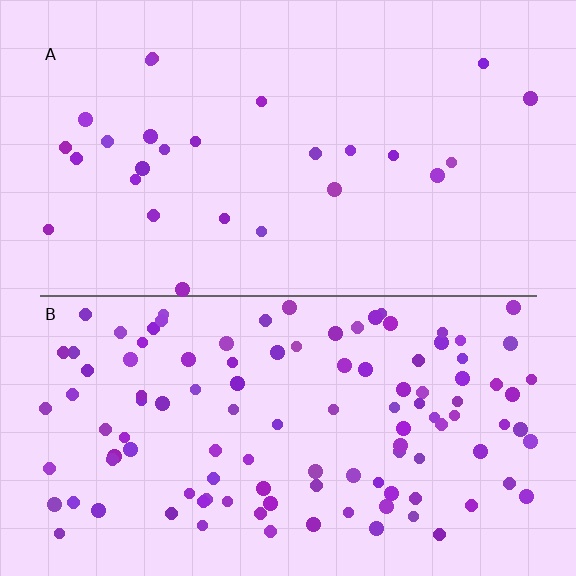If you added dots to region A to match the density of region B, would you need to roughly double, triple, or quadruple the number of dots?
Approximately quadruple.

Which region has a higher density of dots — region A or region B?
B (the bottom).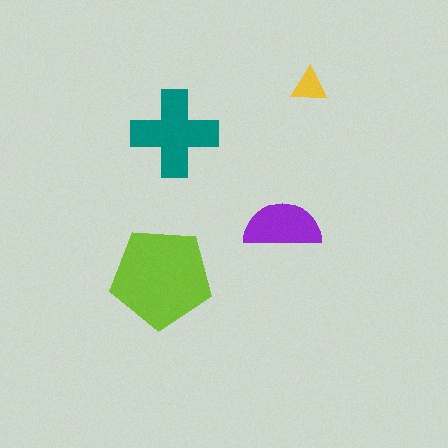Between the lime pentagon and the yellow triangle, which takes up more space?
The lime pentagon.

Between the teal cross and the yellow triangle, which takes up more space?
The teal cross.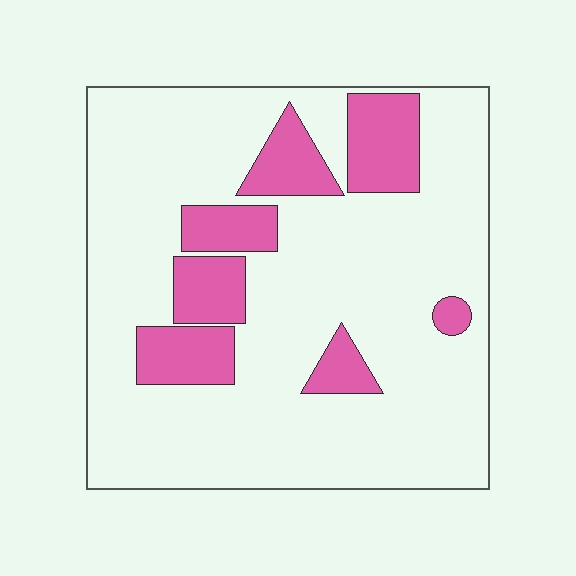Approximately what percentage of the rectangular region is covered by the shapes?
Approximately 20%.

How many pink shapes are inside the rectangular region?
7.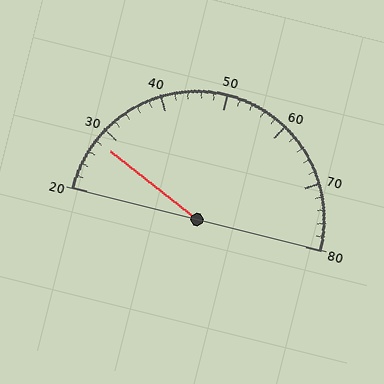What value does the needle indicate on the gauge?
The needle indicates approximately 28.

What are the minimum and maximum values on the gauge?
The gauge ranges from 20 to 80.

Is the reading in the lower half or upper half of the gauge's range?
The reading is in the lower half of the range (20 to 80).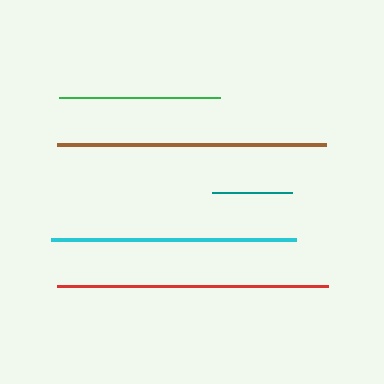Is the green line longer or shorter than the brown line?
The brown line is longer than the green line.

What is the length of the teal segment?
The teal segment is approximately 80 pixels long.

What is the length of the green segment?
The green segment is approximately 161 pixels long.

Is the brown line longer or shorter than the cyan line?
The brown line is longer than the cyan line.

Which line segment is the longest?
The red line is the longest at approximately 271 pixels.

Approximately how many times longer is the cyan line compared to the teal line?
The cyan line is approximately 3.1 times the length of the teal line.